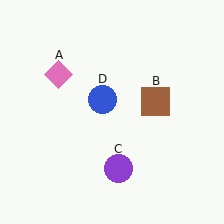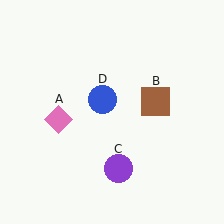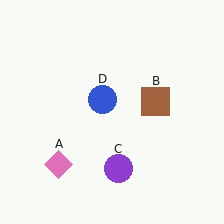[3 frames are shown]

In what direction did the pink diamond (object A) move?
The pink diamond (object A) moved down.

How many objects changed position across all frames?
1 object changed position: pink diamond (object A).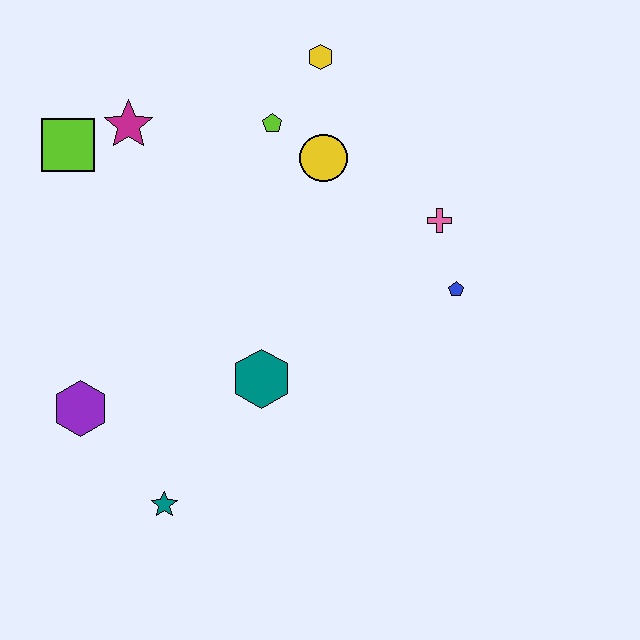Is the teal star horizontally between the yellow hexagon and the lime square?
Yes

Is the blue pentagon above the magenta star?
No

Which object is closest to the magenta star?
The lime square is closest to the magenta star.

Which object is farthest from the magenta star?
The teal star is farthest from the magenta star.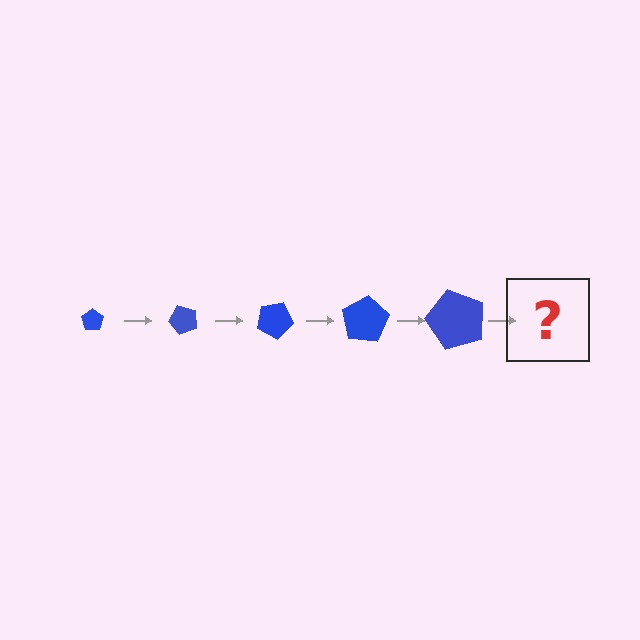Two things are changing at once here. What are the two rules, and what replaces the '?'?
The two rules are that the pentagon grows larger each step and it rotates 50 degrees each step. The '?' should be a pentagon, larger than the previous one and rotated 250 degrees from the start.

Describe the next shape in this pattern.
It should be a pentagon, larger than the previous one and rotated 250 degrees from the start.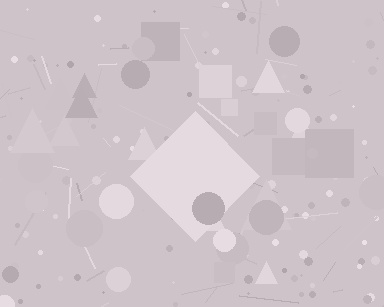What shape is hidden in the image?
A diamond is hidden in the image.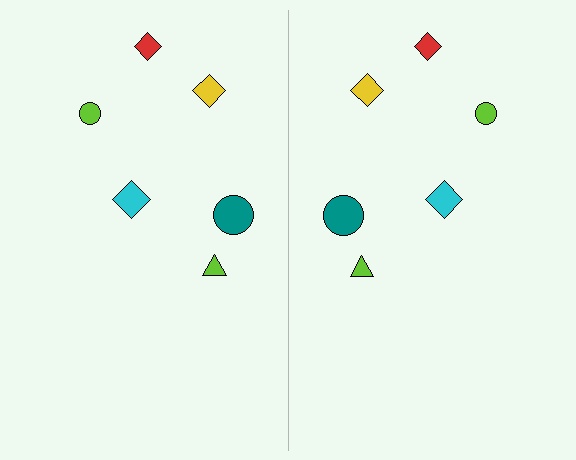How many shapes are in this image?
There are 12 shapes in this image.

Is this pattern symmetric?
Yes, this pattern has bilateral (reflection) symmetry.